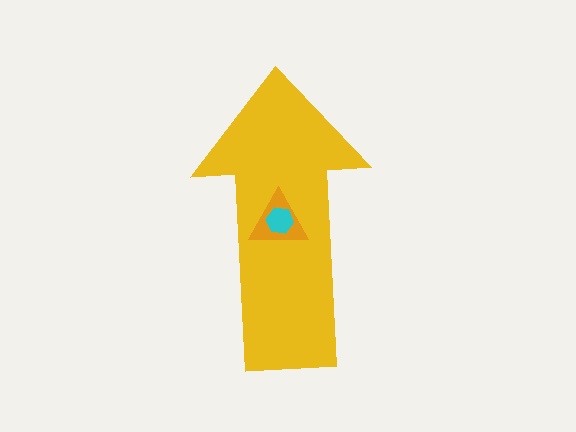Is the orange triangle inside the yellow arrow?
Yes.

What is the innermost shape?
The cyan hexagon.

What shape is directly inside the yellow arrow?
The orange triangle.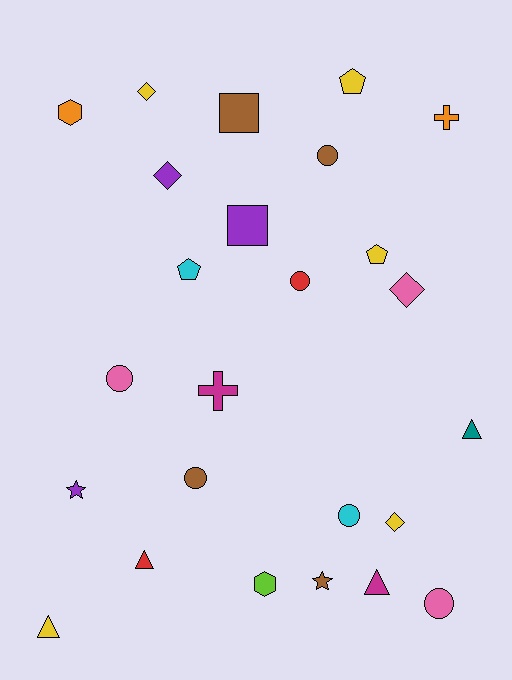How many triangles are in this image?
There are 4 triangles.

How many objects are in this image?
There are 25 objects.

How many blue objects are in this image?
There are no blue objects.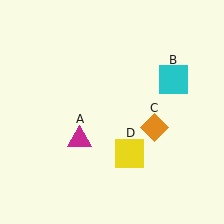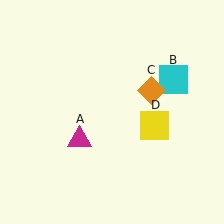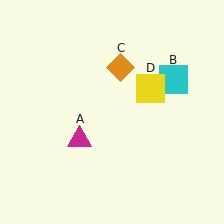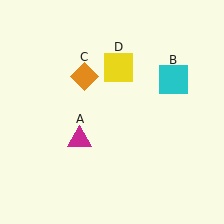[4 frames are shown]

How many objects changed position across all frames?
2 objects changed position: orange diamond (object C), yellow square (object D).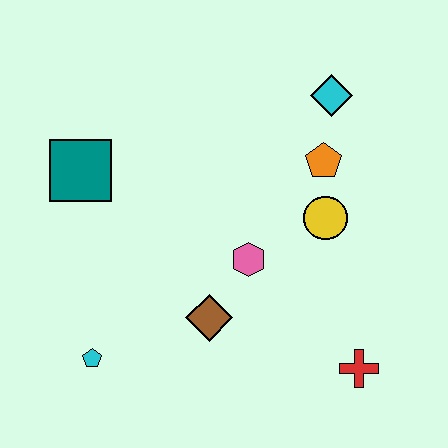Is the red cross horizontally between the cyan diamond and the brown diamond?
No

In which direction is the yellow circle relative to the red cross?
The yellow circle is above the red cross.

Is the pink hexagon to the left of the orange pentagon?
Yes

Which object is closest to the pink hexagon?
The brown diamond is closest to the pink hexagon.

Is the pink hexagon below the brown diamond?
No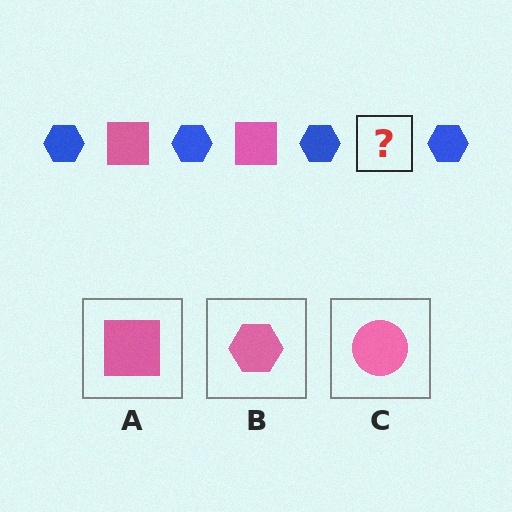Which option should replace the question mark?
Option A.